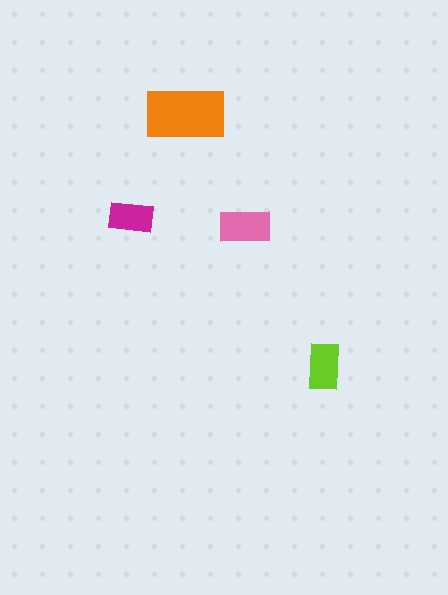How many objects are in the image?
There are 4 objects in the image.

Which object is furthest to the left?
The magenta rectangle is leftmost.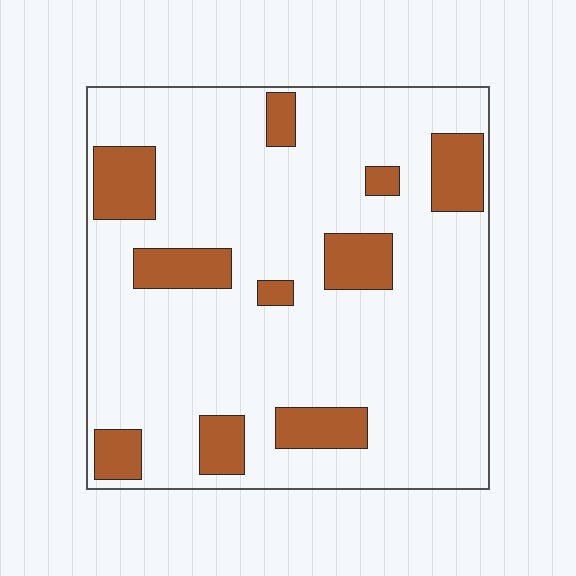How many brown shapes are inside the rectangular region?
10.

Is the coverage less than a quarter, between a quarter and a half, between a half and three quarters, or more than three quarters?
Less than a quarter.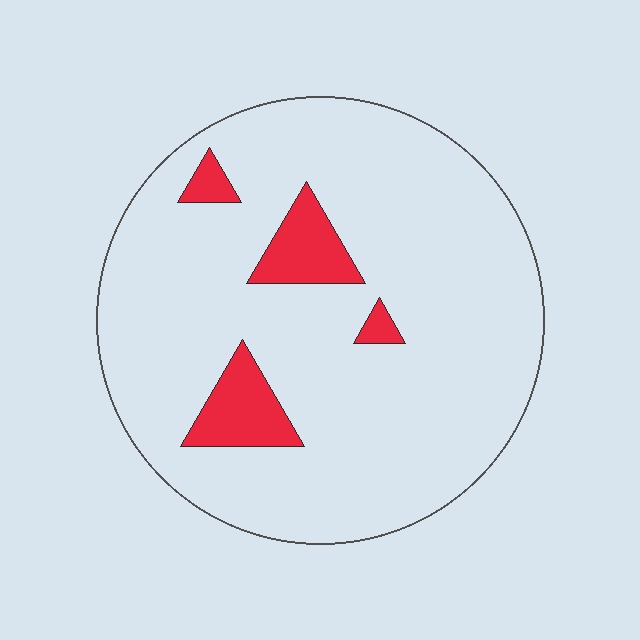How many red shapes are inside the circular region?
4.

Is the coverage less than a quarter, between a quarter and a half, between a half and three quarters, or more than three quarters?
Less than a quarter.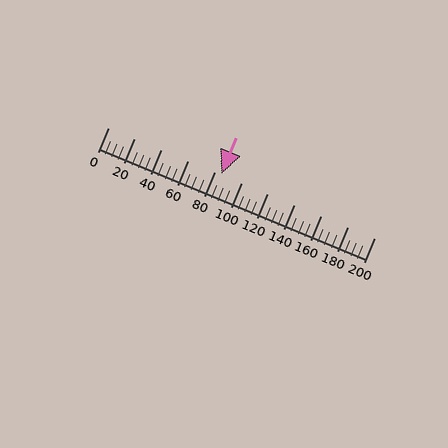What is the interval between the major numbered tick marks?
The major tick marks are spaced 20 units apart.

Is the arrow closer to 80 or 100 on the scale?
The arrow is closer to 80.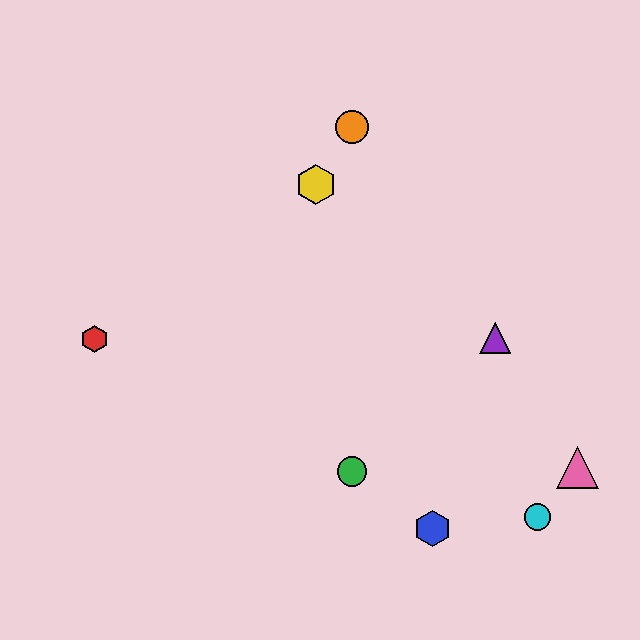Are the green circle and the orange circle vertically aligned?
Yes, both are at x≈352.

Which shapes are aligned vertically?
The green circle, the orange circle are aligned vertically.